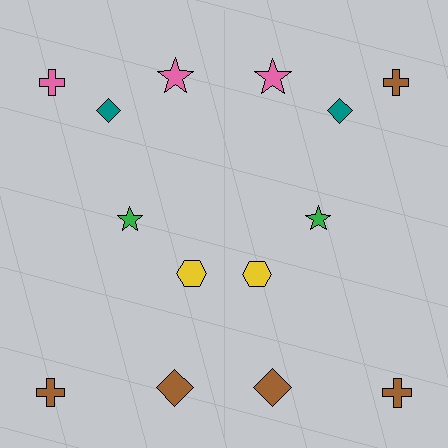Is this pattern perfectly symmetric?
No, the pattern is not perfectly symmetric. The brown cross on the right side breaks the symmetry — its mirror counterpart is pink.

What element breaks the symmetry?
The brown cross on the right side breaks the symmetry — its mirror counterpart is pink.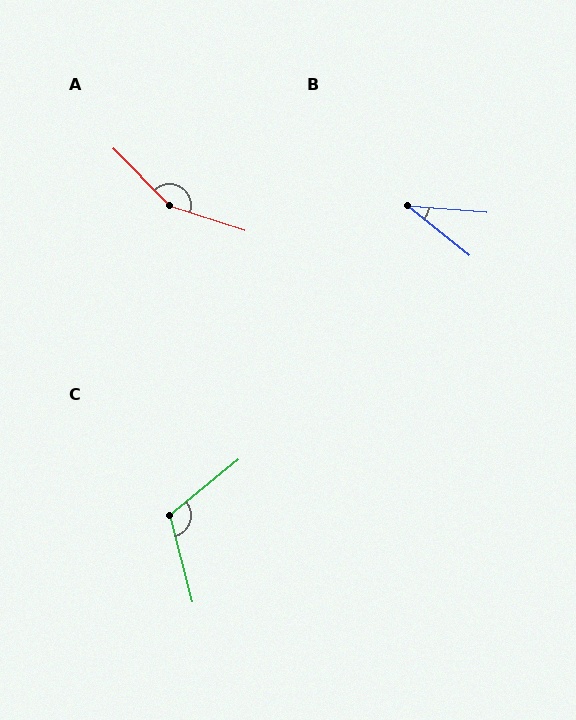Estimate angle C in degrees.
Approximately 115 degrees.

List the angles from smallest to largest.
B (34°), C (115°), A (152°).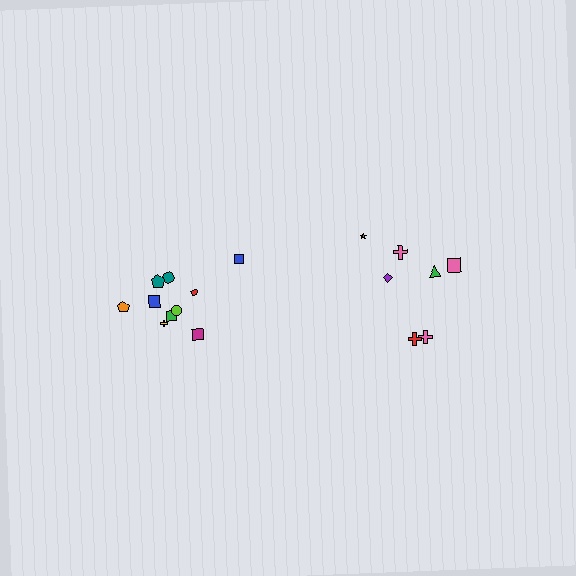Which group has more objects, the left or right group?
The left group.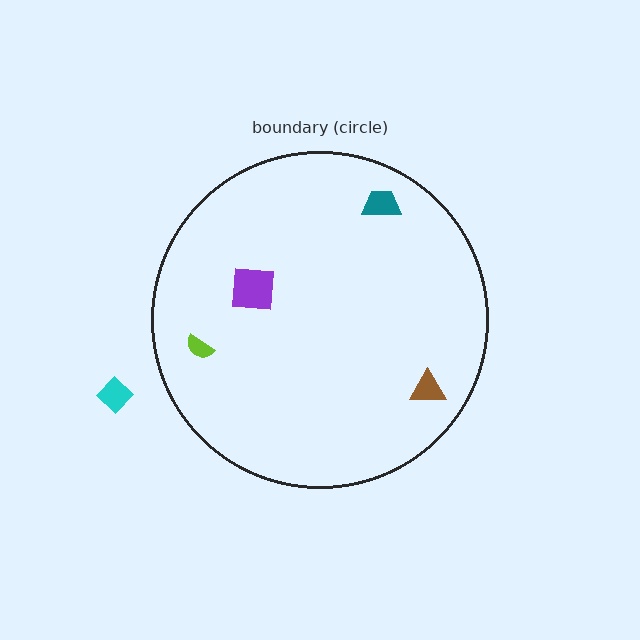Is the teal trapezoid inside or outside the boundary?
Inside.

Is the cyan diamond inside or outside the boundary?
Outside.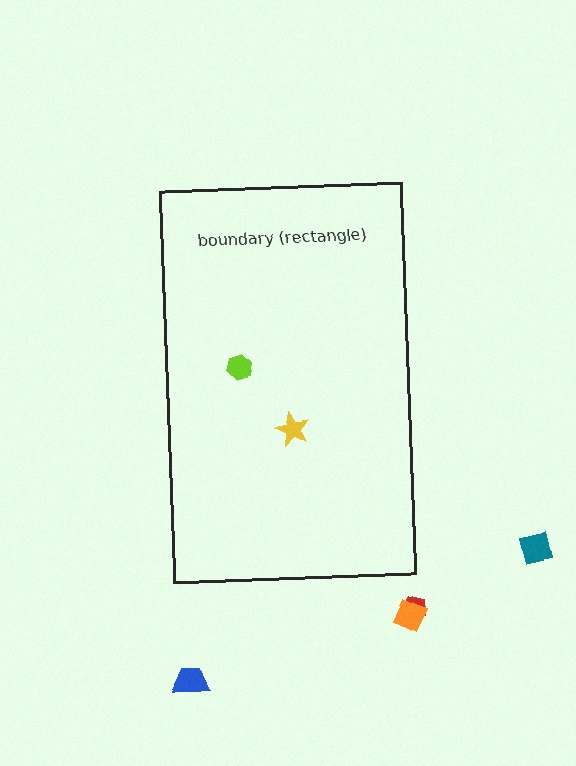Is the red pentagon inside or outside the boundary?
Outside.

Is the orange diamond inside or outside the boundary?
Outside.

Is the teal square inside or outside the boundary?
Outside.